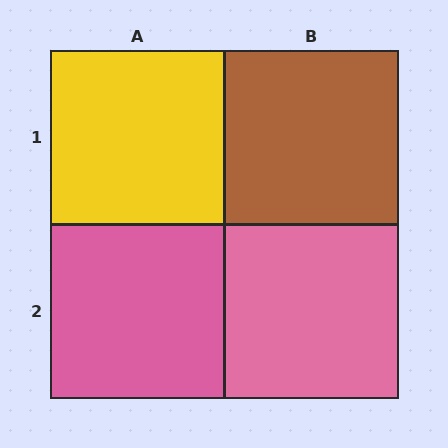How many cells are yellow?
1 cell is yellow.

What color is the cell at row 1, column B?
Brown.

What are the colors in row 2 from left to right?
Pink, pink.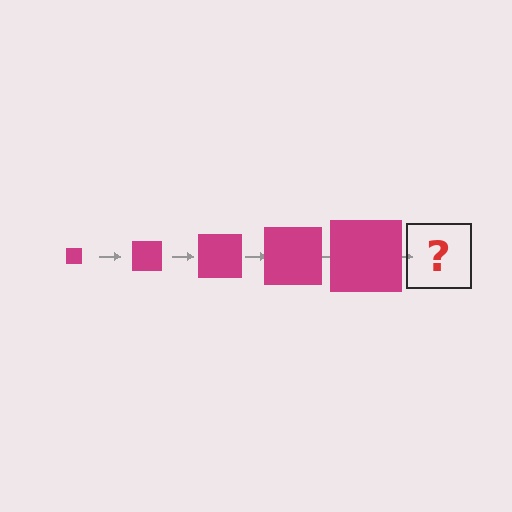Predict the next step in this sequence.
The next step is a magenta square, larger than the previous one.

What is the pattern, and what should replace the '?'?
The pattern is that the square gets progressively larger each step. The '?' should be a magenta square, larger than the previous one.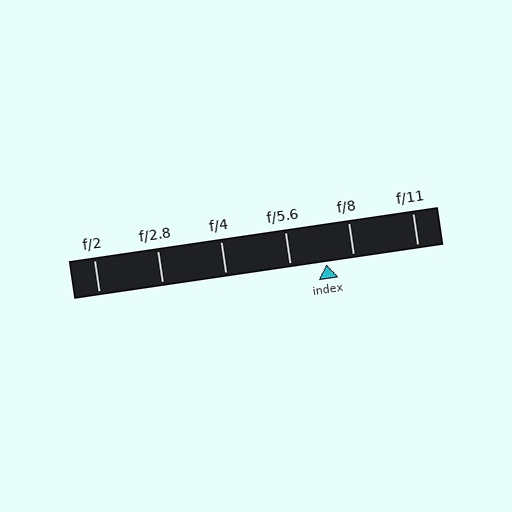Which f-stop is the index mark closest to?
The index mark is closest to f/8.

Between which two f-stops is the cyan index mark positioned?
The index mark is between f/5.6 and f/8.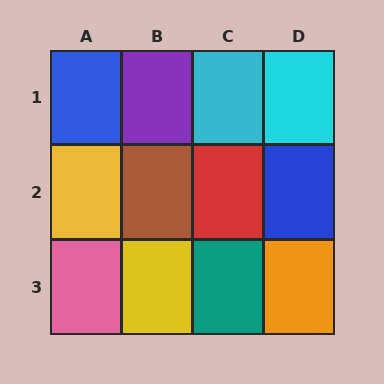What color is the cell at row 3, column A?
Pink.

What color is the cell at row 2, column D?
Blue.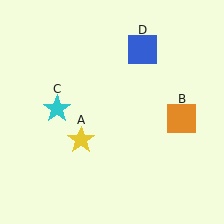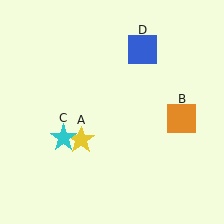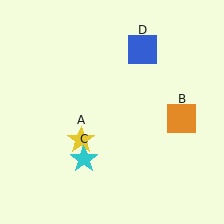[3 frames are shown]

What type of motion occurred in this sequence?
The cyan star (object C) rotated counterclockwise around the center of the scene.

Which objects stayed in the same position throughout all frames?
Yellow star (object A) and orange square (object B) and blue square (object D) remained stationary.